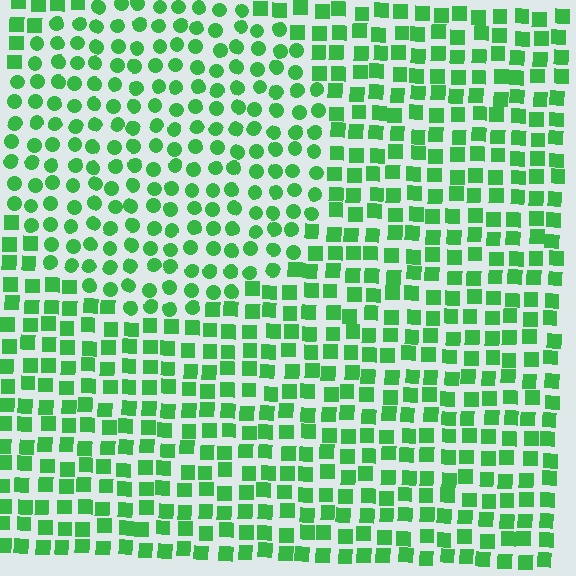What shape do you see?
I see a circle.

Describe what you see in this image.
The image is filled with small green elements arranged in a uniform grid. A circle-shaped region contains circles, while the surrounding area contains squares. The boundary is defined purely by the change in element shape.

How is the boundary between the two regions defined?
The boundary is defined by a change in element shape: circles inside vs. squares outside. All elements share the same color and spacing.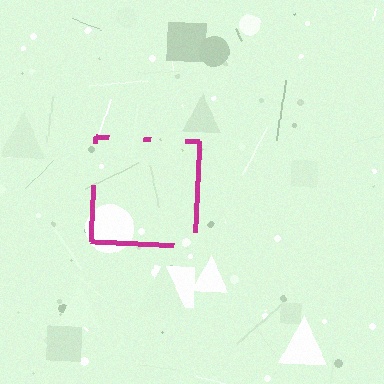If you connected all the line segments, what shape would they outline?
They would outline a square.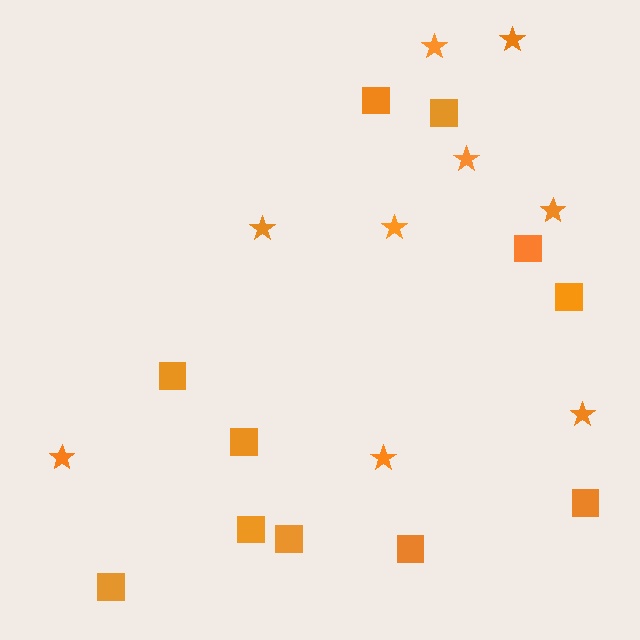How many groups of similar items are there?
There are 2 groups: one group of stars (9) and one group of squares (11).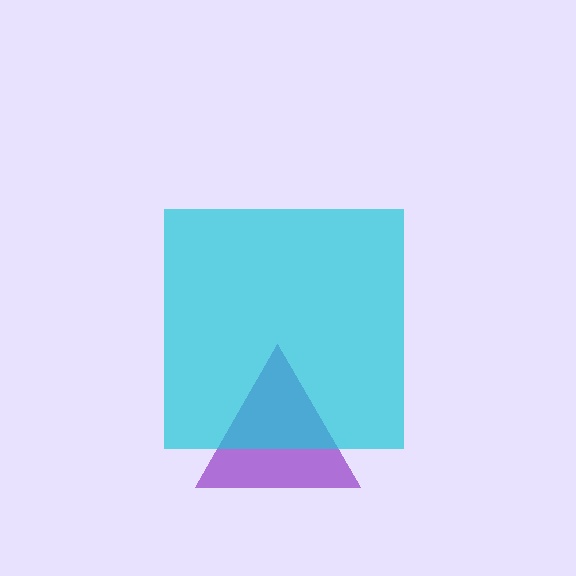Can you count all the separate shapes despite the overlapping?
Yes, there are 2 separate shapes.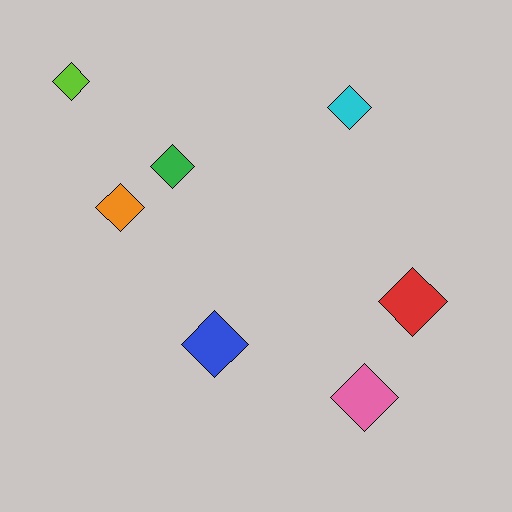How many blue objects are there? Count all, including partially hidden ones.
There is 1 blue object.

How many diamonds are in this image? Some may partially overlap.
There are 7 diamonds.